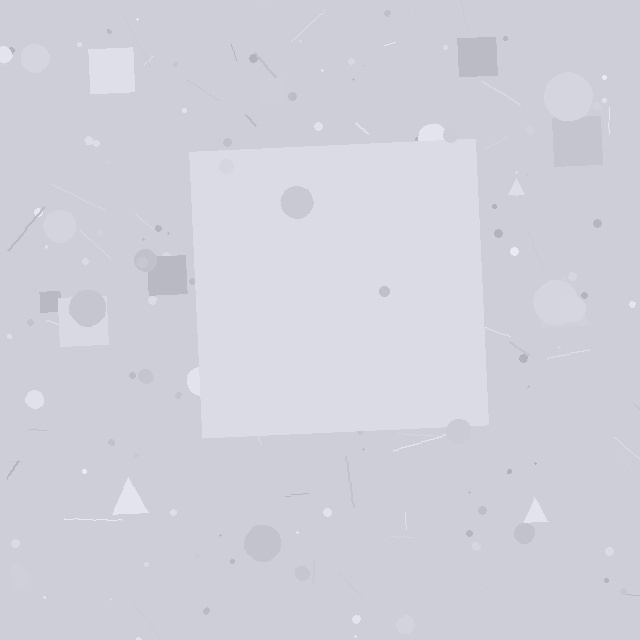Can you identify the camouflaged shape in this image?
The camouflaged shape is a square.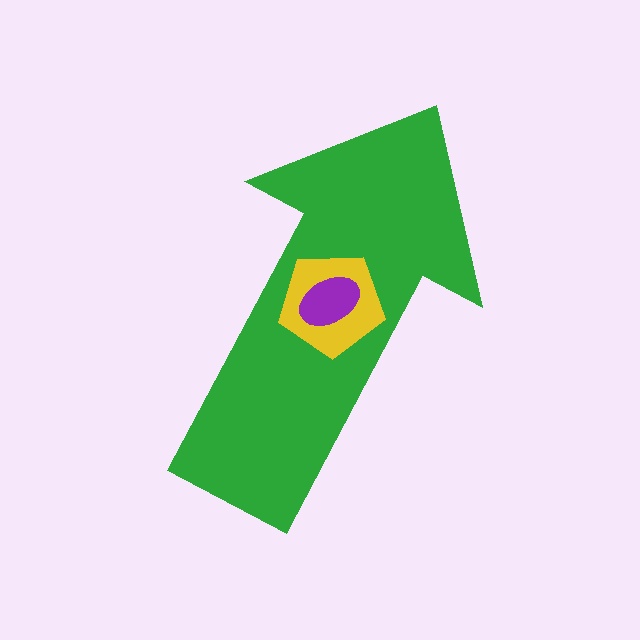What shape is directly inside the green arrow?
The yellow pentagon.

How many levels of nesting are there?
3.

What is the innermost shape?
The purple ellipse.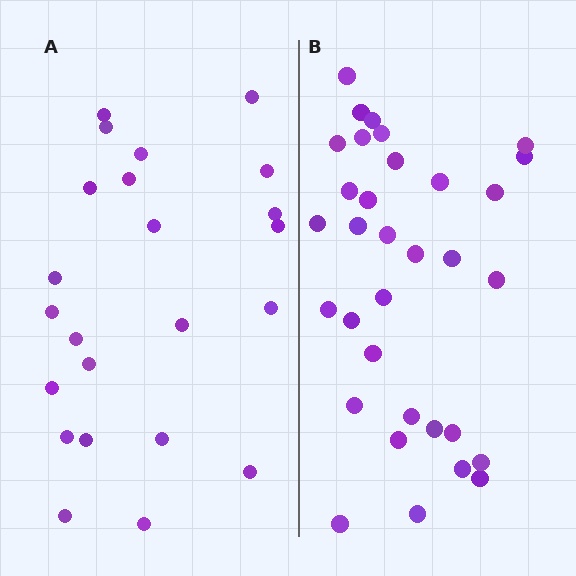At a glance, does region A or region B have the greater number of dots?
Region B (the right region) has more dots.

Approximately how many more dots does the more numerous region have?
Region B has roughly 10 or so more dots than region A.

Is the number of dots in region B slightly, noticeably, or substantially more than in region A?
Region B has noticeably more, but not dramatically so. The ratio is roughly 1.4 to 1.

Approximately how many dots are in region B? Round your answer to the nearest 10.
About 30 dots. (The exact count is 33, which rounds to 30.)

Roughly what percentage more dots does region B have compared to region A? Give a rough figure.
About 45% more.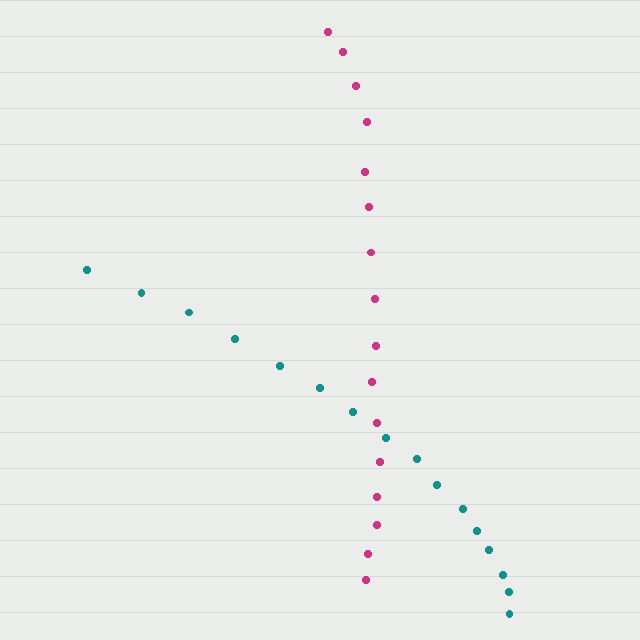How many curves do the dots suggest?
There are 2 distinct paths.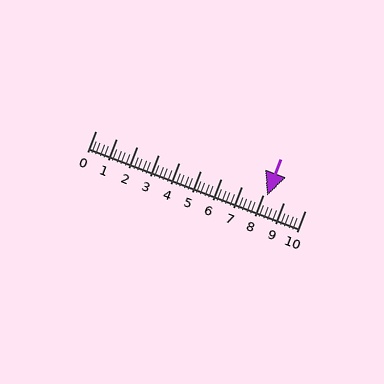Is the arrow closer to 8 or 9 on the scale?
The arrow is closer to 8.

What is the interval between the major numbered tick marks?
The major tick marks are spaced 1 units apart.